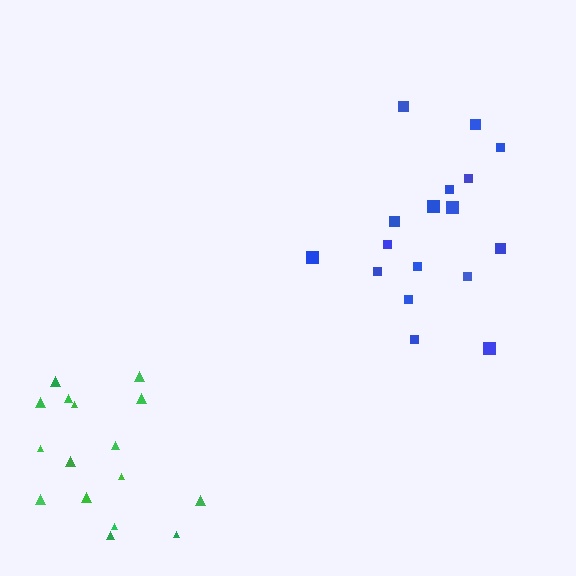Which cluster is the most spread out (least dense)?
Green.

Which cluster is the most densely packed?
Blue.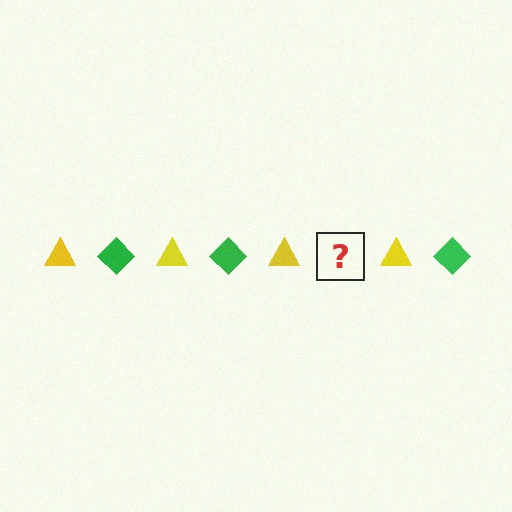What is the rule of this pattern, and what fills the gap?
The rule is that the pattern alternates between yellow triangle and green diamond. The gap should be filled with a green diamond.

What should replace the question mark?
The question mark should be replaced with a green diamond.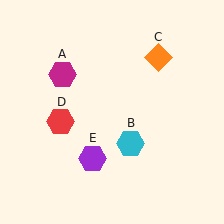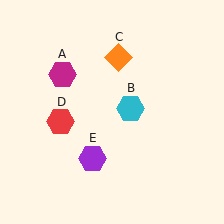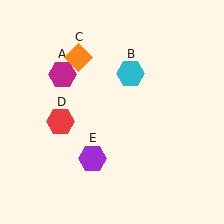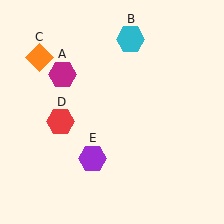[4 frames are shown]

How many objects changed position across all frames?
2 objects changed position: cyan hexagon (object B), orange diamond (object C).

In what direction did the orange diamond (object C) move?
The orange diamond (object C) moved left.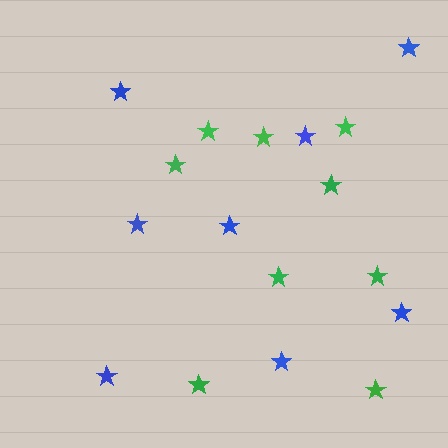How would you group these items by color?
There are 2 groups: one group of green stars (9) and one group of blue stars (8).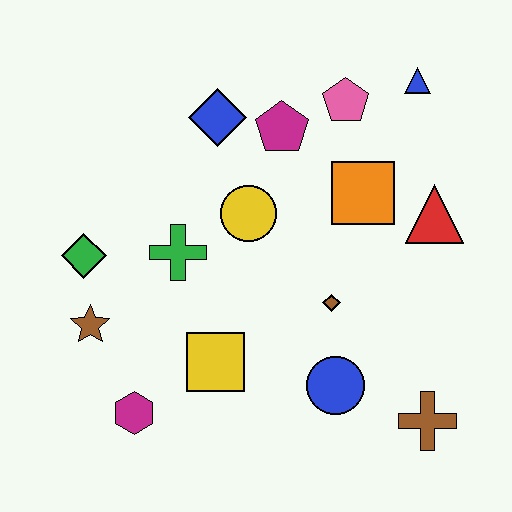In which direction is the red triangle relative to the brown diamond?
The red triangle is to the right of the brown diamond.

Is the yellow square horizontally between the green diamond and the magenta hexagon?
No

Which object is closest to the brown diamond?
The blue circle is closest to the brown diamond.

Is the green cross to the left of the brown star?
No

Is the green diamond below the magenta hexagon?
No